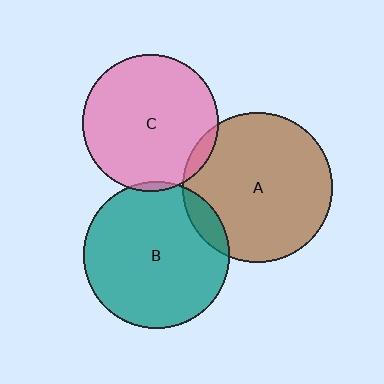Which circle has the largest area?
Circle A (brown).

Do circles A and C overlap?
Yes.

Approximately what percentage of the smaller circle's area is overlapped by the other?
Approximately 5%.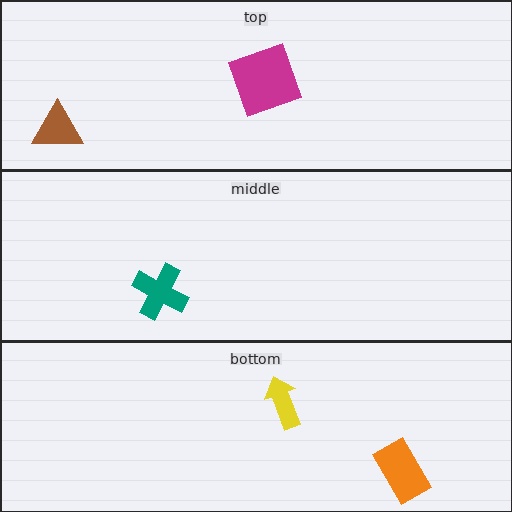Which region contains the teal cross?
The middle region.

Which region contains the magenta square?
The top region.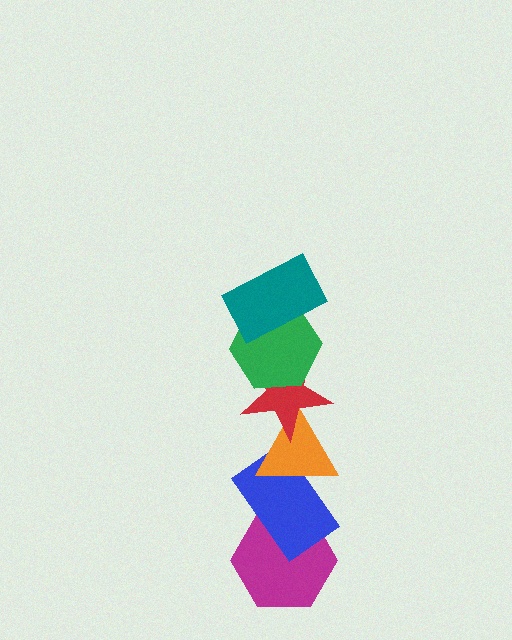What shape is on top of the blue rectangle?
The orange triangle is on top of the blue rectangle.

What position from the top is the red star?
The red star is 3rd from the top.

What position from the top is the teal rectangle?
The teal rectangle is 1st from the top.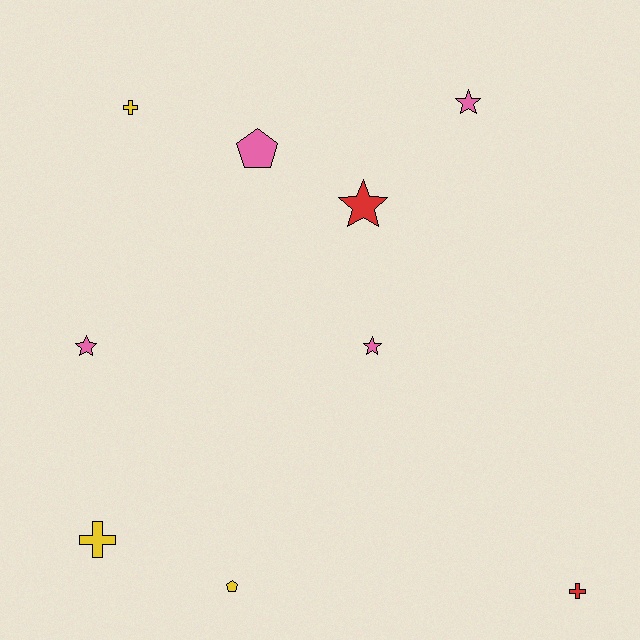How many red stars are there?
There is 1 red star.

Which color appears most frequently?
Pink, with 4 objects.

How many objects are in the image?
There are 9 objects.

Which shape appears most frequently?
Star, with 4 objects.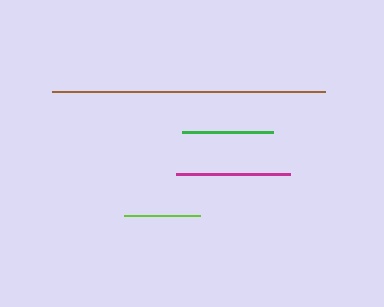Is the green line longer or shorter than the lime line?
The green line is longer than the lime line.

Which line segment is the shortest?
The lime line is the shortest at approximately 75 pixels.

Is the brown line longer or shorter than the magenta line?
The brown line is longer than the magenta line.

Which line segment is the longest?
The brown line is the longest at approximately 274 pixels.